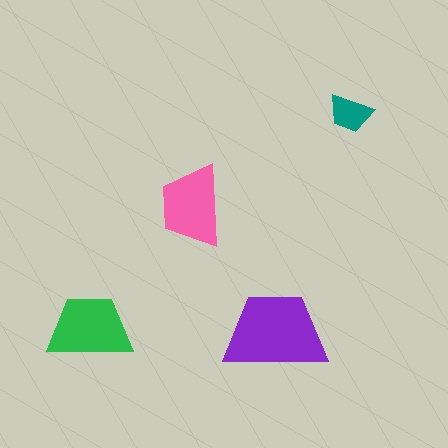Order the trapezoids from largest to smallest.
the purple one, the green one, the pink one, the teal one.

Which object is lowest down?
The purple trapezoid is bottommost.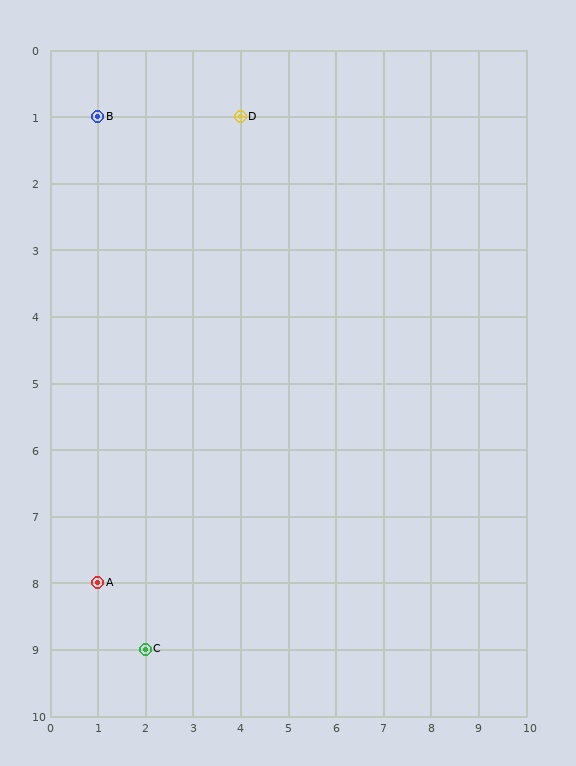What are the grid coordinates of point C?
Point C is at grid coordinates (2, 9).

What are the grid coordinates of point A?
Point A is at grid coordinates (1, 8).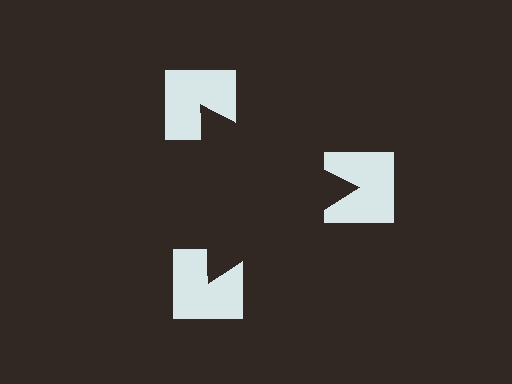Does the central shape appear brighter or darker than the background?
It typically appears slightly darker than the background, even though no actual brightness change is drawn.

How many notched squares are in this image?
There are 3 — one at each vertex of the illusory triangle.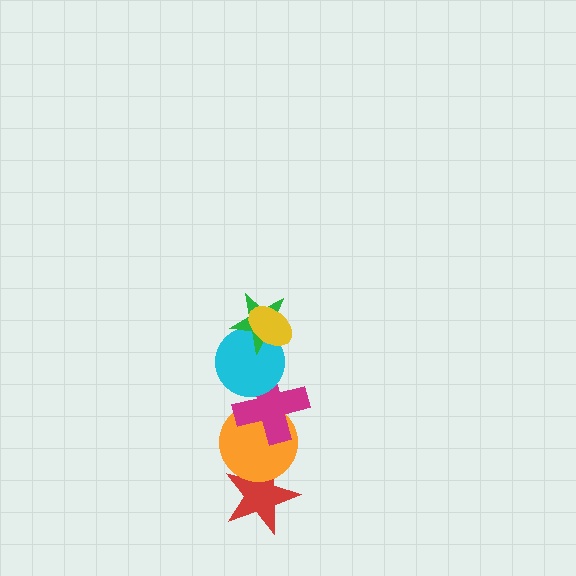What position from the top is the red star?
The red star is 6th from the top.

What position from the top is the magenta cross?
The magenta cross is 4th from the top.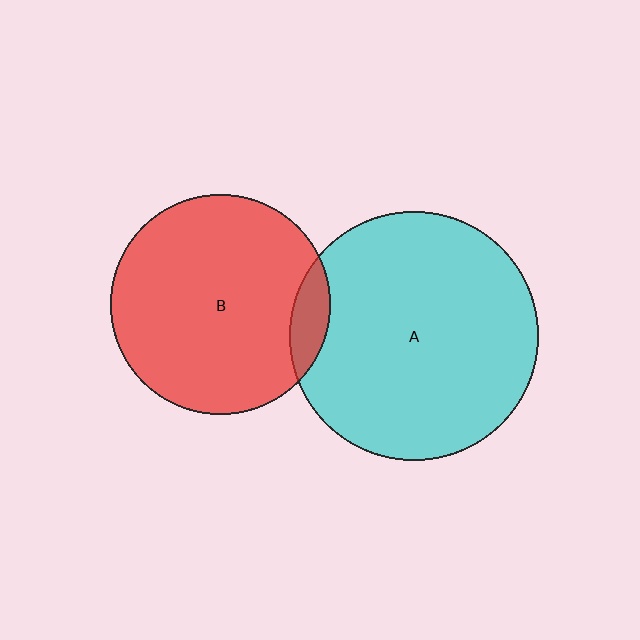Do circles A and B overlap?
Yes.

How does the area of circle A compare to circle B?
Approximately 1.3 times.